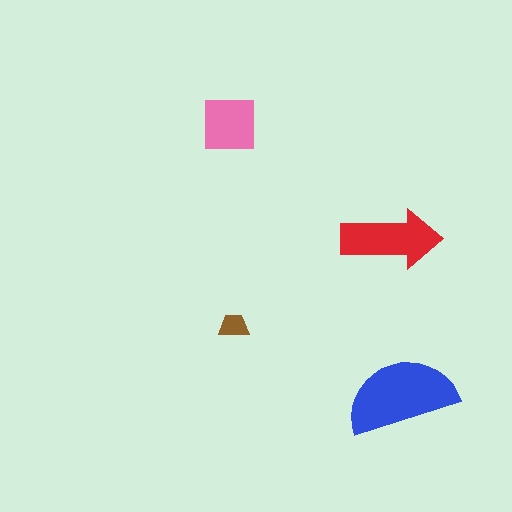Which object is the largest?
The blue semicircle.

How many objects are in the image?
There are 4 objects in the image.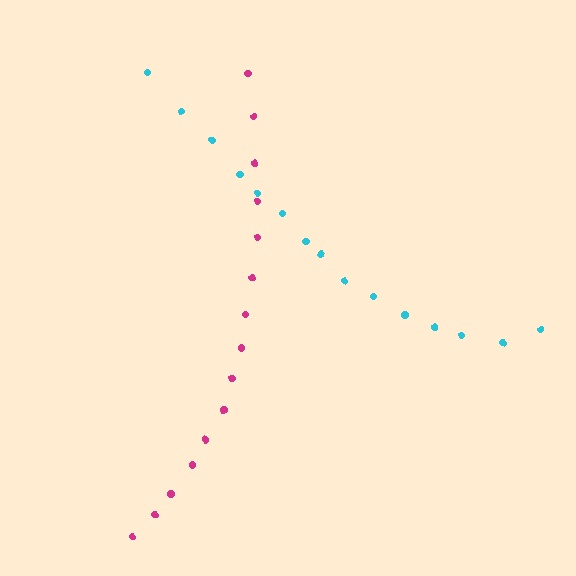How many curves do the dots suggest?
There are 2 distinct paths.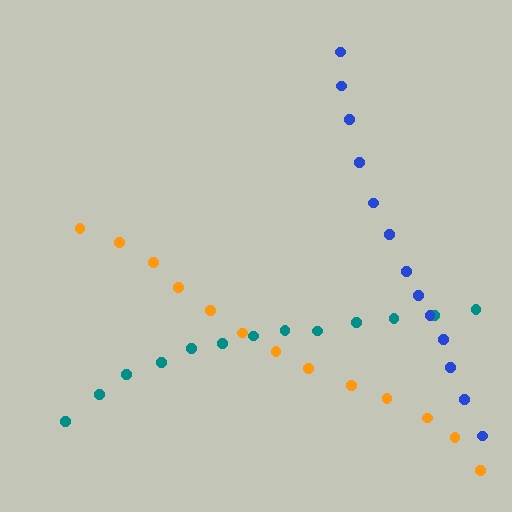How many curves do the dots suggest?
There are 3 distinct paths.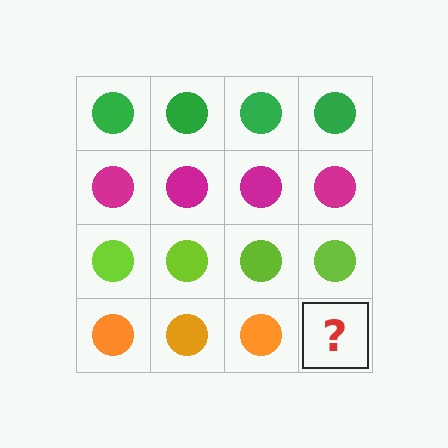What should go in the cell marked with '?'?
The missing cell should contain an orange circle.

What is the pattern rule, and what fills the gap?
The rule is that each row has a consistent color. The gap should be filled with an orange circle.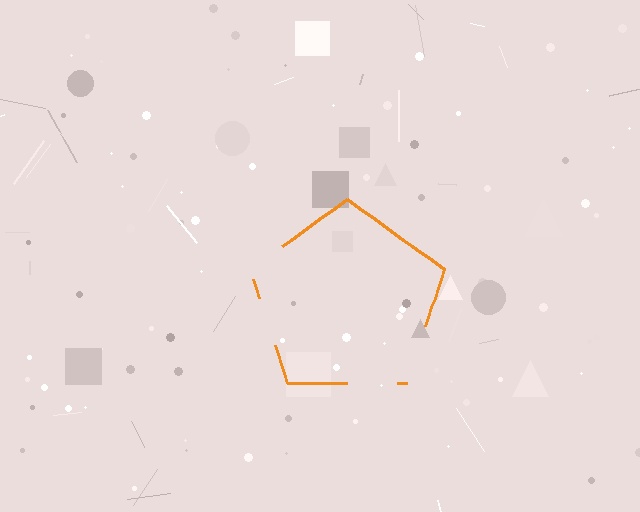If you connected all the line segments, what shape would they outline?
They would outline a pentagon.